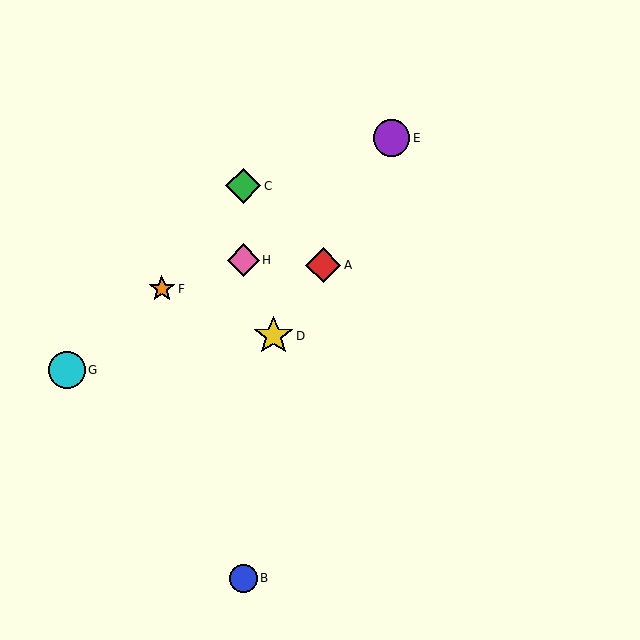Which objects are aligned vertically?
Objects B, C, H are aligned vertically.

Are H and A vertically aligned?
No, H is at x≈243 and A is at x≈323.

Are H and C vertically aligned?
Yes, both are at x≈243.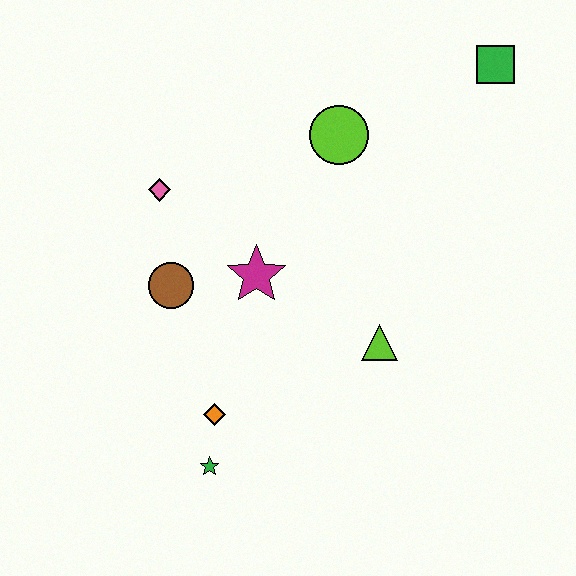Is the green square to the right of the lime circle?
Yes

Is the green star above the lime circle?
No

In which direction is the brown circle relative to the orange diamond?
The brown circle is above the orange diamond.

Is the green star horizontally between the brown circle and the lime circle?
Yes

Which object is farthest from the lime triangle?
The green square is farthest from the lime triangle.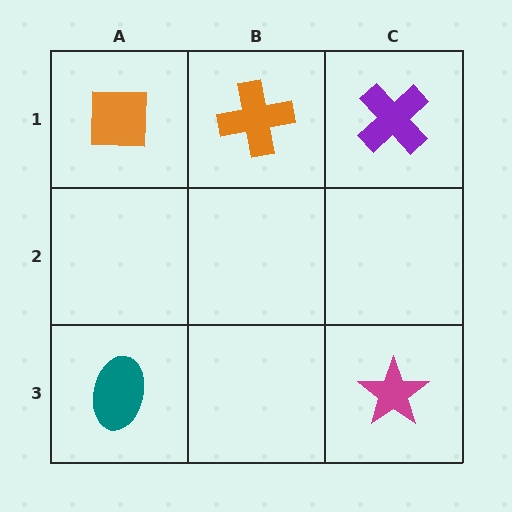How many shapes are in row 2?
0 shapes.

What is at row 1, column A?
An orange square.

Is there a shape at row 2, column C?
No, that cell is empty.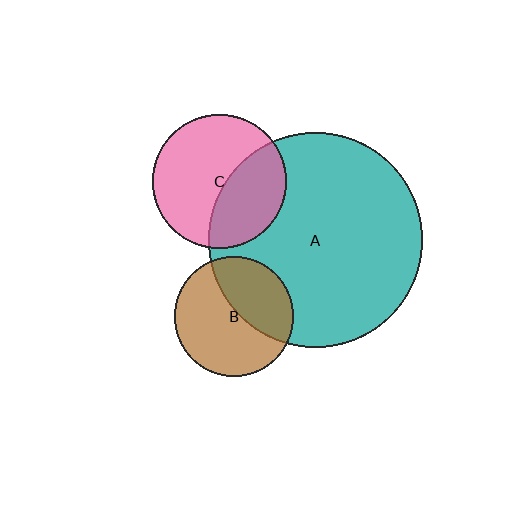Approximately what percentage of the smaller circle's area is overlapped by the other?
Approximately 40%.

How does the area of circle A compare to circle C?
Approximately 2.5 times.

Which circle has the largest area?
Circle A (teal).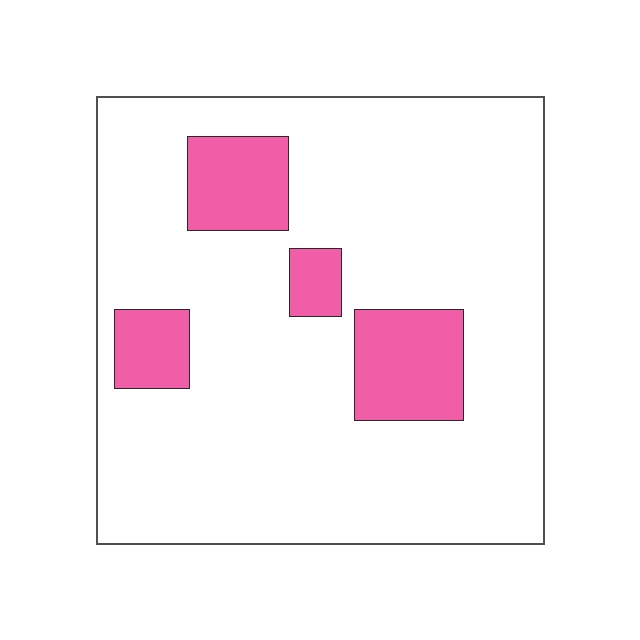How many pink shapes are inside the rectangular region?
4.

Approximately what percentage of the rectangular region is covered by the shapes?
Approximately 15%.